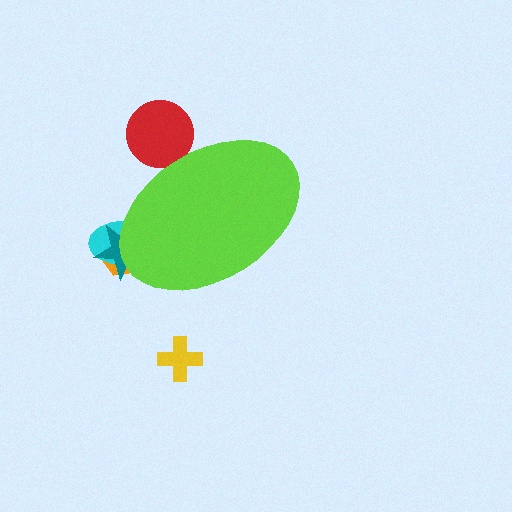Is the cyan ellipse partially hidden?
Yes, the cyan ellipse is partially hidden behind the lime ellipse.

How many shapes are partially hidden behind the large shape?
4 shapes are partially hidden.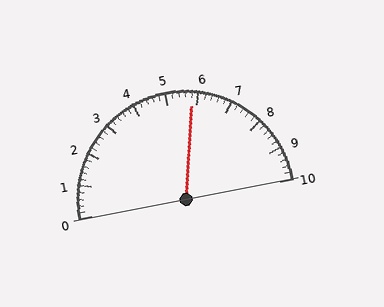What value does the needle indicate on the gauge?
The needle indicates approximately 5.8.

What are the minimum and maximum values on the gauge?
The gauge ranges from 0 to 10.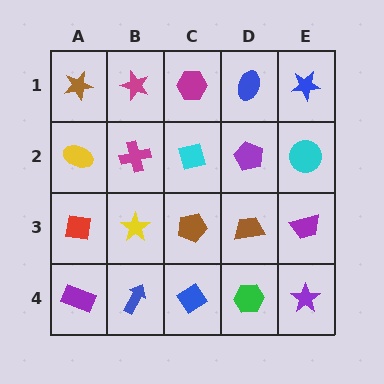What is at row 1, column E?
A blue star.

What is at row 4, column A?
A purple rectangle.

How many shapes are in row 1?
5 shapes.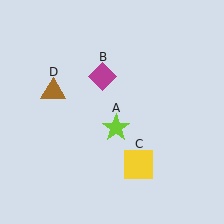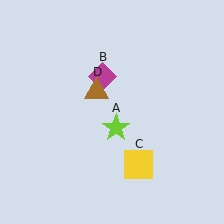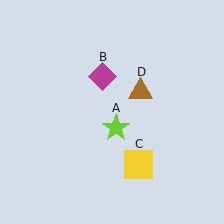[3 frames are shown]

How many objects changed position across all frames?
1 object changed position: brown triangle (object D).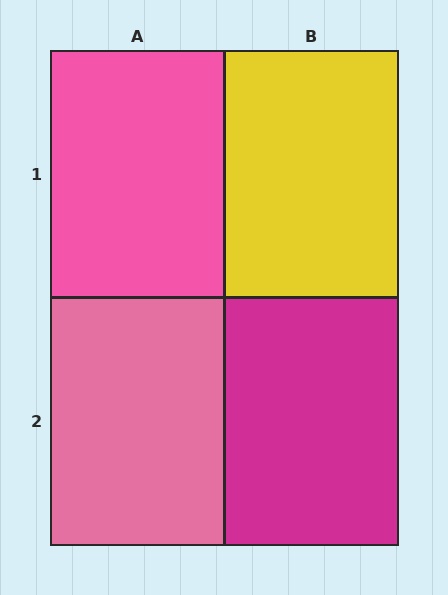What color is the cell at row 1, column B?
Yellow.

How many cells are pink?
2 cells are pink.